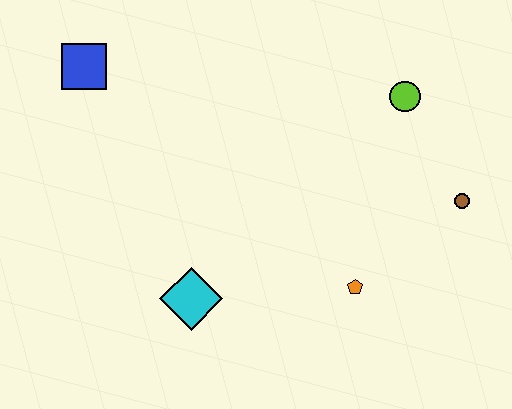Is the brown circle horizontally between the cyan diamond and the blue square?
No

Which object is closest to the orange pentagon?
The brown circle is closest to the orange pentagon.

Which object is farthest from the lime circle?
The blue square is farthest from the lime circle.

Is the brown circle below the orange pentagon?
No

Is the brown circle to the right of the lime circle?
Yes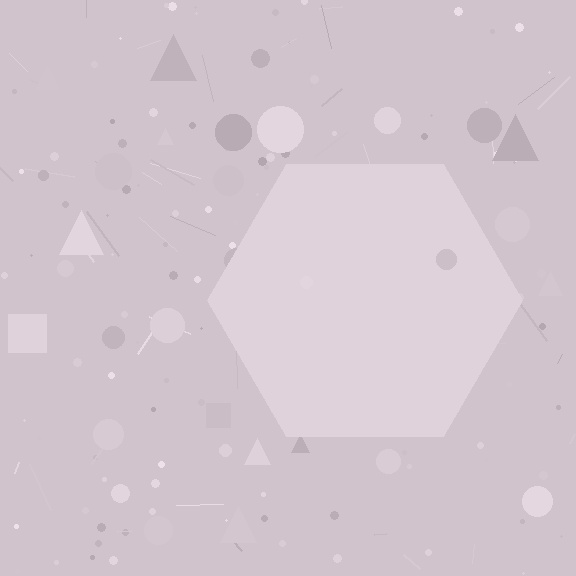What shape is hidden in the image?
A hexagon is hidden in the image.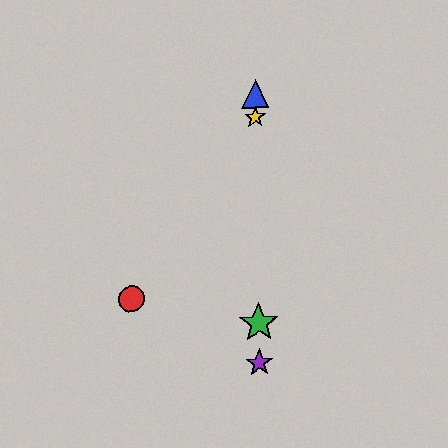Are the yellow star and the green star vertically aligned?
Yes, both are at x≈255.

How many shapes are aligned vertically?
4 shapes (the blue triangle, the green star, the yellow star, the purple star) are aligned vertically.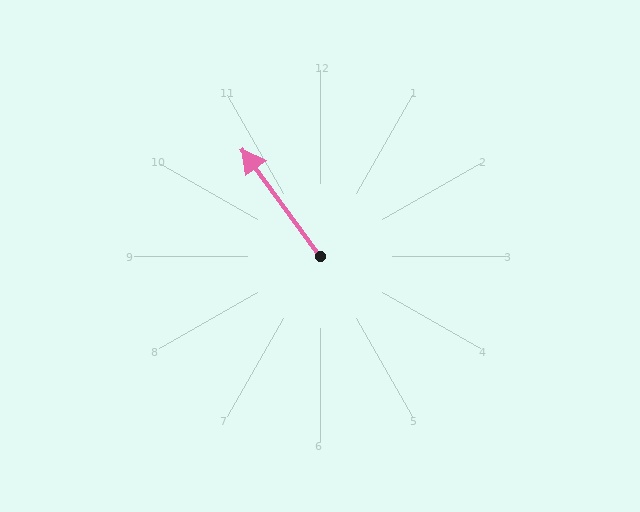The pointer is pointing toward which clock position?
Roughly 11 o'clock.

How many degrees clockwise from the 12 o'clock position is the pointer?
Approximately 324 degrees.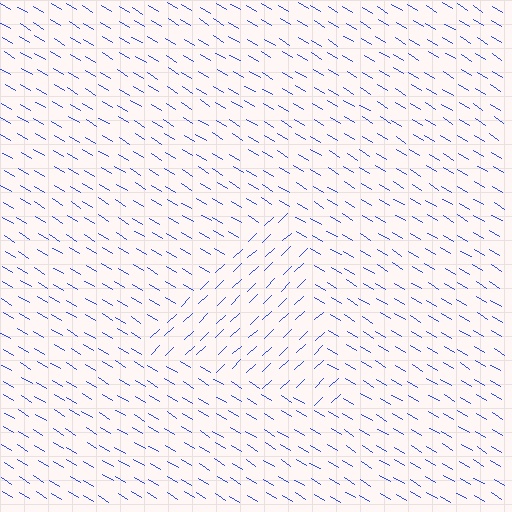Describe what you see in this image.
The image is filled with small blue line segments. A triangle region in the image has lines oriented differently from the surrounding lines, creating a visible texture boundary.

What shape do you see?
I see a triangle.